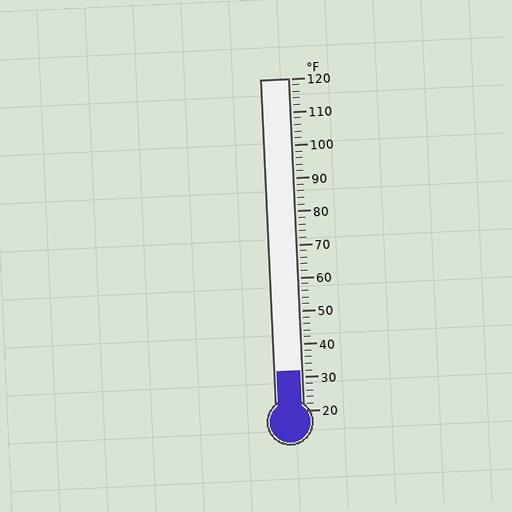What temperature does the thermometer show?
The thermometer shows approximately 32°F.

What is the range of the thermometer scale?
The thermometer scale ranges from 20°F to 120°F.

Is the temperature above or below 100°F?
The temperature is below 100°F.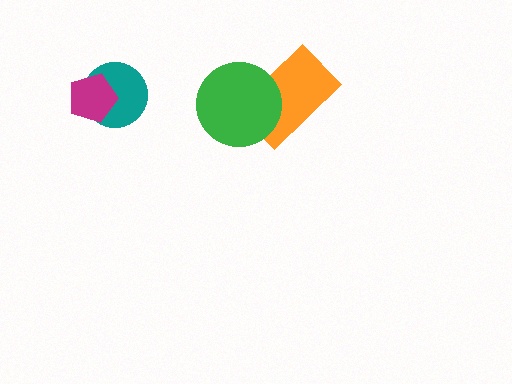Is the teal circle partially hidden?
Yes, it is partially covered by another shape.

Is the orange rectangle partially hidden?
Yes, it is partially covered by another shape.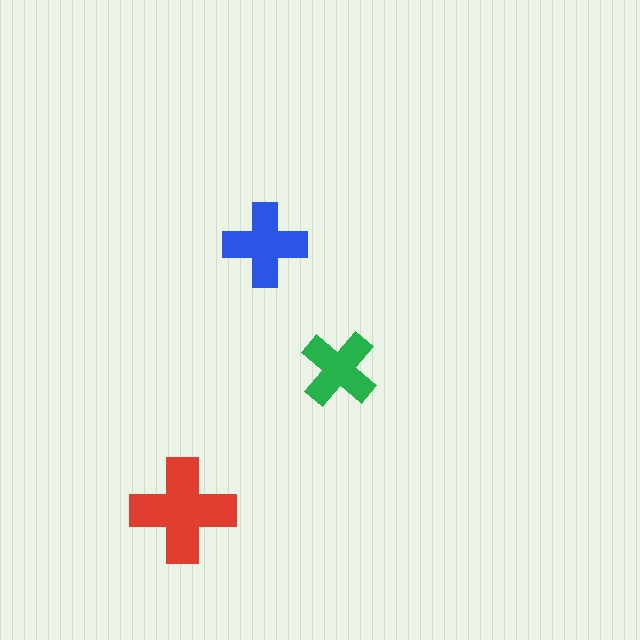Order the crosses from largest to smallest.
the red one, the blue one, the green one.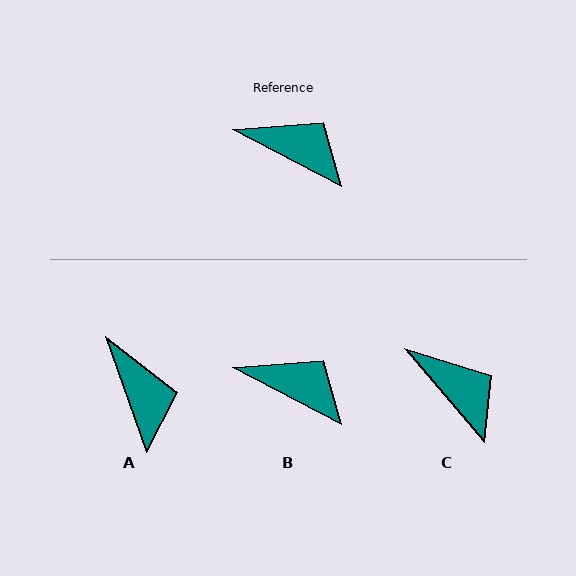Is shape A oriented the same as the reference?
No, it is off by about 43 degrees.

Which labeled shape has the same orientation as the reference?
B.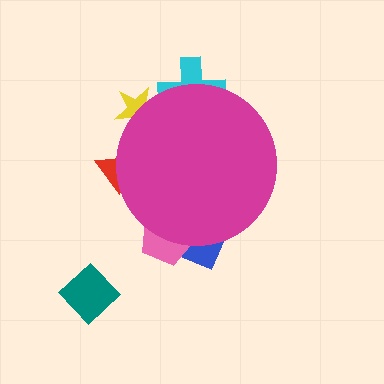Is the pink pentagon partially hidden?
Yes, the pink pentagon is partially hidden behind the magenta circle.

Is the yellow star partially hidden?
Yes, the yellow star is partially hidden behind the magenta circle.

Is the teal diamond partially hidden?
No, the teal diamond is fully visible.